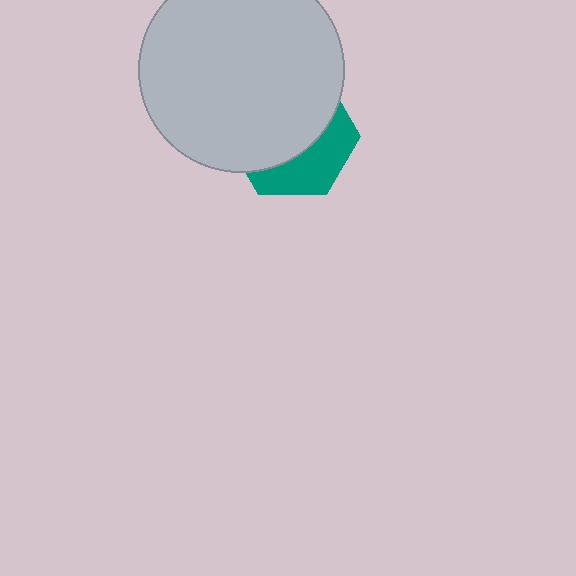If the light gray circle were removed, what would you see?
You would see the complete teal hexagon.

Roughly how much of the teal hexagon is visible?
A small part of it is visible (roughly 37%).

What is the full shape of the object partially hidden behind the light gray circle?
The partially hidden object is a teal hexagon.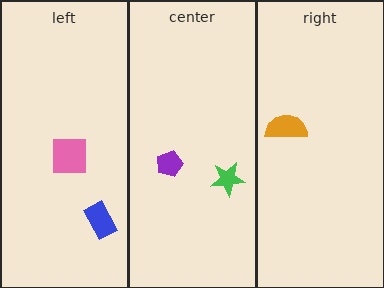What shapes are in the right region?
The orange semicircle.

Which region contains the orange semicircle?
The right region.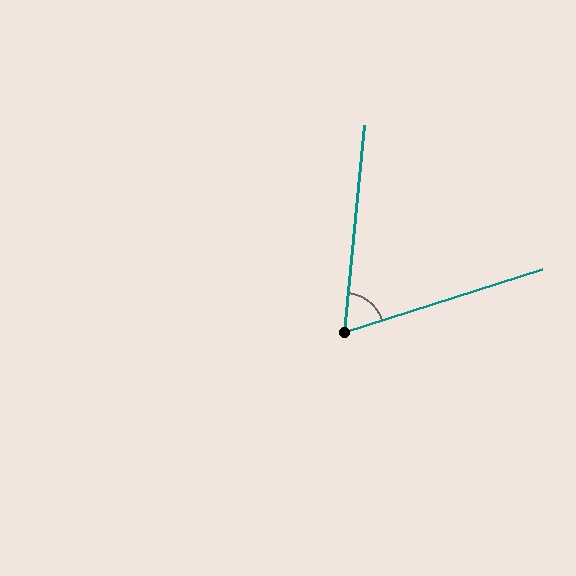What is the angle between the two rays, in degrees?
Approximately 67 degrees.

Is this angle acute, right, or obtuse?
It is acute.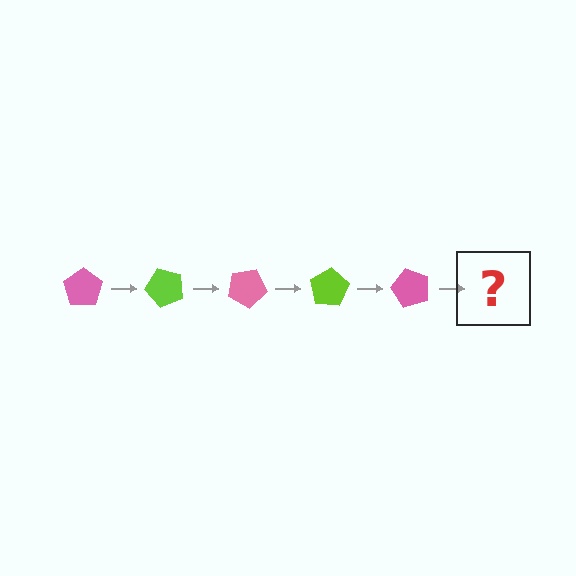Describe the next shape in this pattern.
It should be a lime pentagon, rotated 250 degrees from the start.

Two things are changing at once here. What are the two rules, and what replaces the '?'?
The two rules are that it rotates 50 degrees each step and the color cycles through pink and lime. The '?' should be a lime pentagon, rotated 250 degrees from the start.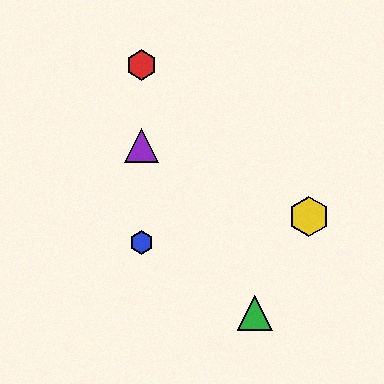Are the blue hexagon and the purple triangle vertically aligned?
Yes, both are at x≈141.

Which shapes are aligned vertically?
The red hexagon, the blue hexagon, the purple triangle are aligned vertically.